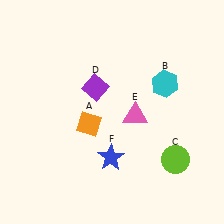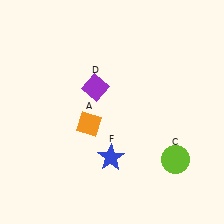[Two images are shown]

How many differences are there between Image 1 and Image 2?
There are 2 differences between the two images.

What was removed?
The cyan hexagon (B), the pink triangle (E) were removed in Image 2.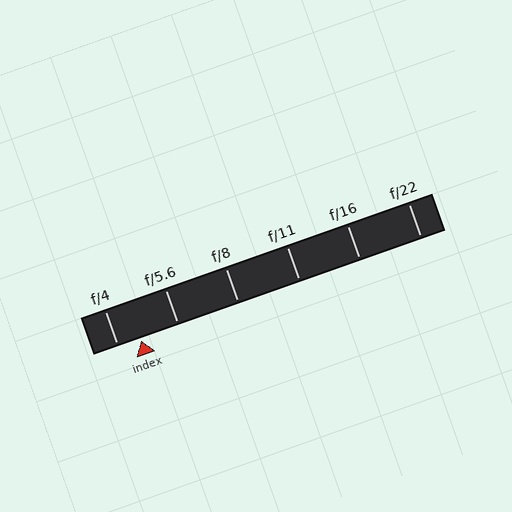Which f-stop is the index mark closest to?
The index mark is closest to f/4.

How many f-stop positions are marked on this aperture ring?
There are 6 f-stop positions marked.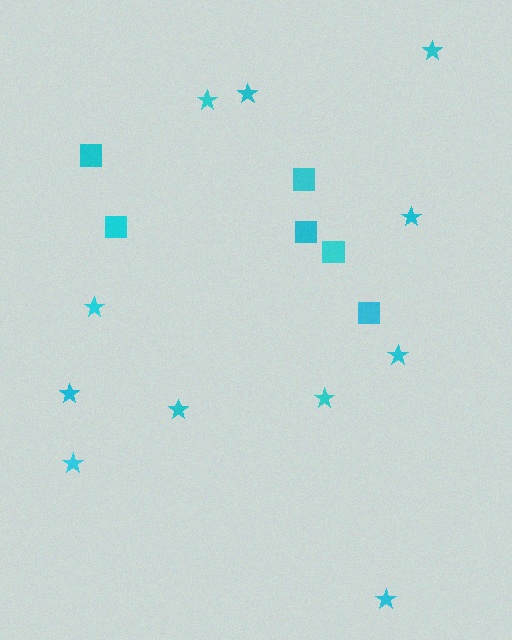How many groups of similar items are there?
There are 2 groups: one group of squares (6) and one group of stars (11).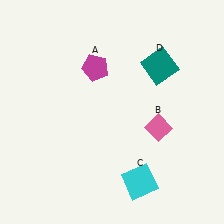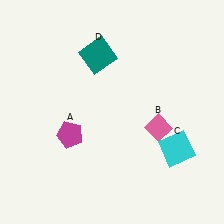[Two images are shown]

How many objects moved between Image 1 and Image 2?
3 objects moved between the two images.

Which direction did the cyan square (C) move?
The cyan square (C) moved right.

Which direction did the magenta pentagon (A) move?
The magenta pentagon (A) moved down.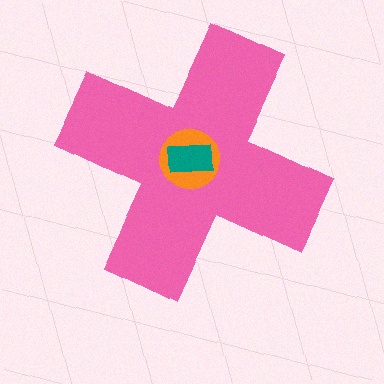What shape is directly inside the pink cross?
The orange circle.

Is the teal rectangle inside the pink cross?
Yes.